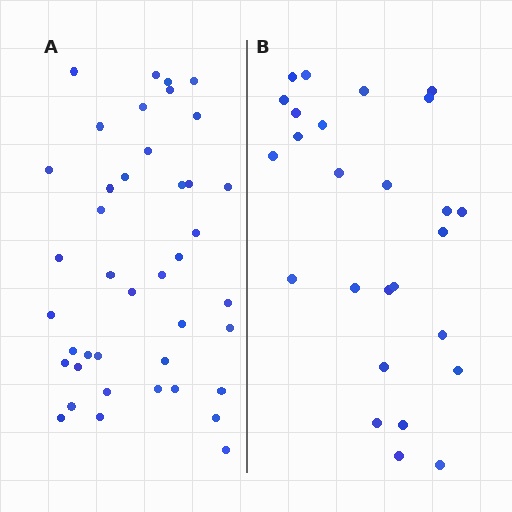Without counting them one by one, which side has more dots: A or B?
Region A (the left region) has more dots.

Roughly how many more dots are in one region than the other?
Region A has approximately 15 more dots than region B.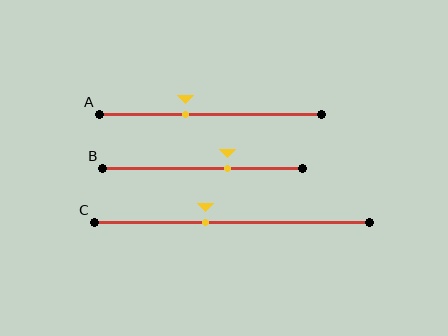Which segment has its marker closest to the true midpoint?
Segment C has its marker closest to the true midpoint.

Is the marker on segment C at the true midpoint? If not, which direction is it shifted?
No, the marker on segment C is shifted to the left by about 9% of the segment length.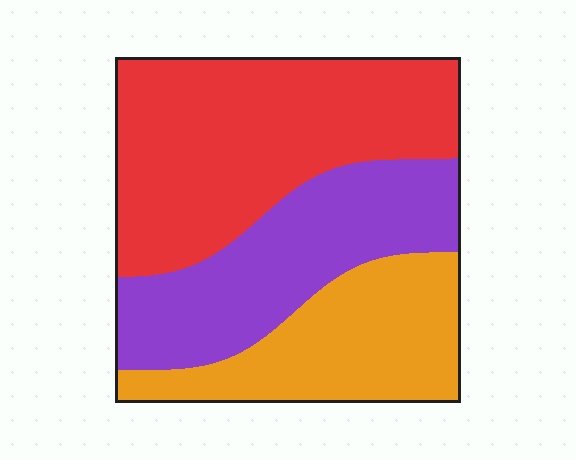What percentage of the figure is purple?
Purple takes up about one third (1/3) of the figure.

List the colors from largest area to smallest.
From largest to smallest: red, purple, orange.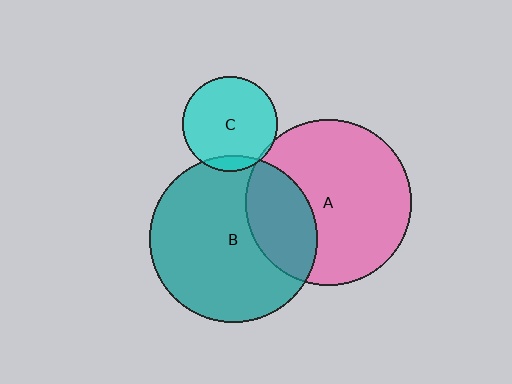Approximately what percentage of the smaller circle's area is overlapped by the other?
Approximately 10%.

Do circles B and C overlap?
Yes.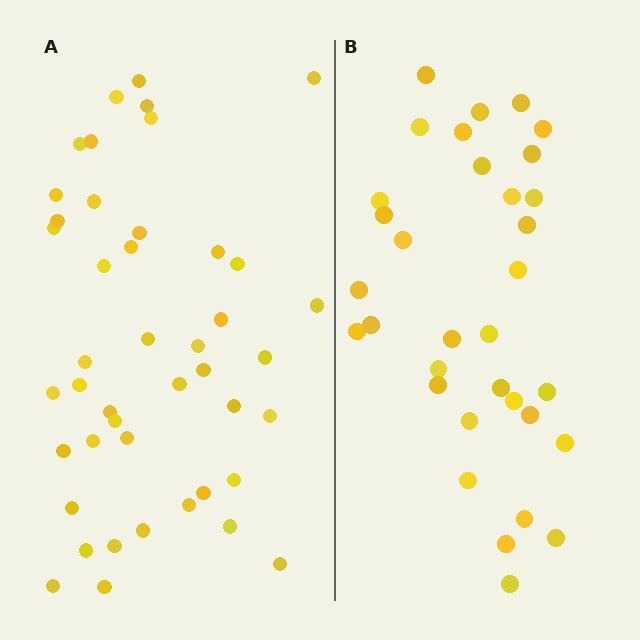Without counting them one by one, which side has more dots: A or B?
Region A (the left region) has more dots.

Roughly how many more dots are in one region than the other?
Region A has roughly 12 or so more dots than region B.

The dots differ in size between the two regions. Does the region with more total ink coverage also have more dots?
No. Region B has more total ink coverage because its dots are larger, but region A actually contains more individual dots. Total area can be misleading — the number of items is what matters here.